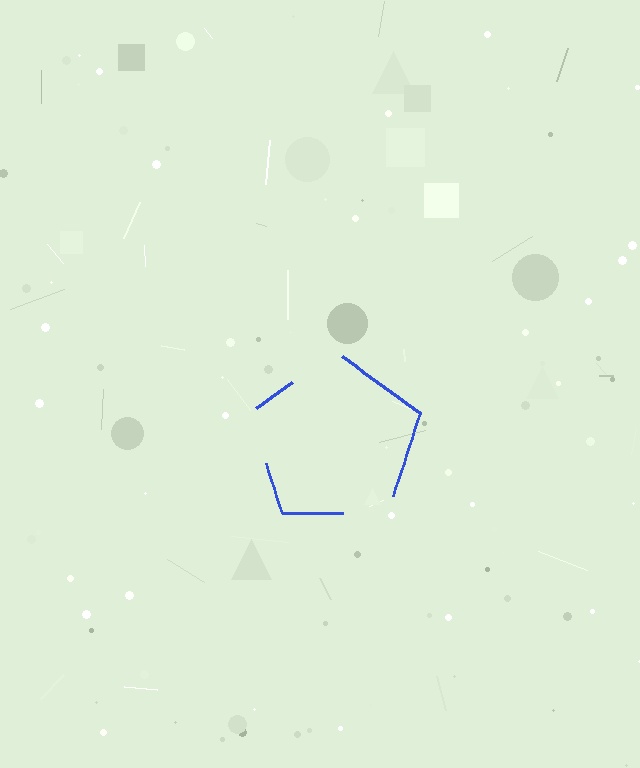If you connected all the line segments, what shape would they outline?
They would outline a pentagon.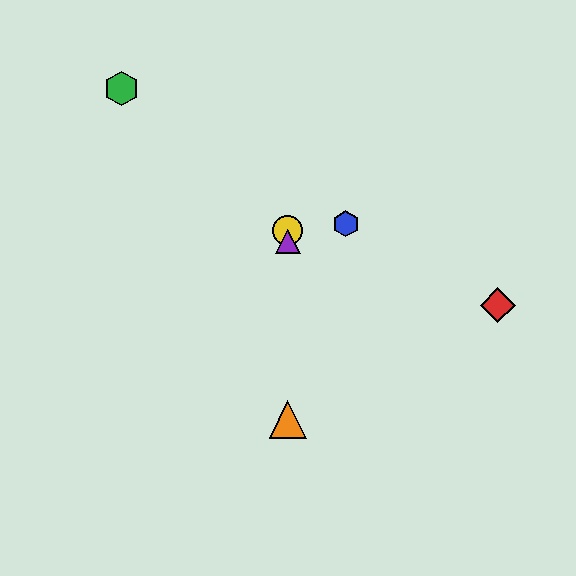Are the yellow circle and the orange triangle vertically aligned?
Yes, both are at x≈288.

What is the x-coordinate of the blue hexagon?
The blue hexagon is at x≈346.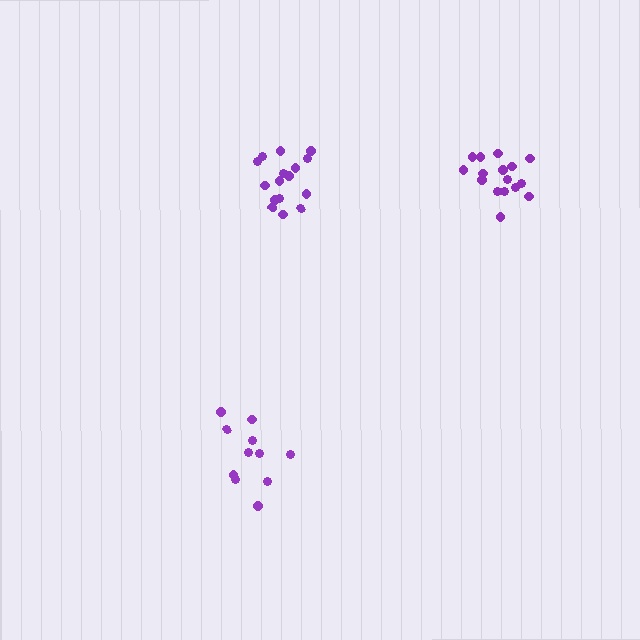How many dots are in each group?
Group 1: 16 dots, Group 2: 11 dots, Group 3: 16 dots (43 total).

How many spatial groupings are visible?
There are 3 spatial groupings.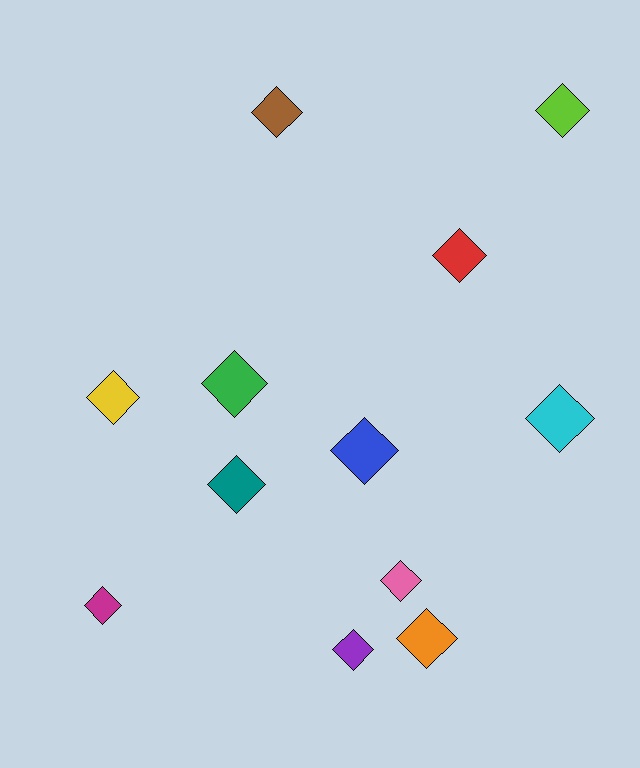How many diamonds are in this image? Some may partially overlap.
There are 12 diamonds.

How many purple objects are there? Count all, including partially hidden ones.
There is 1 purple object.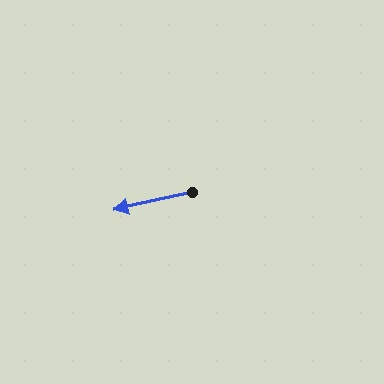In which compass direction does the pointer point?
West.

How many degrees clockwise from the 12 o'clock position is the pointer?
Approximately 258 degrees.